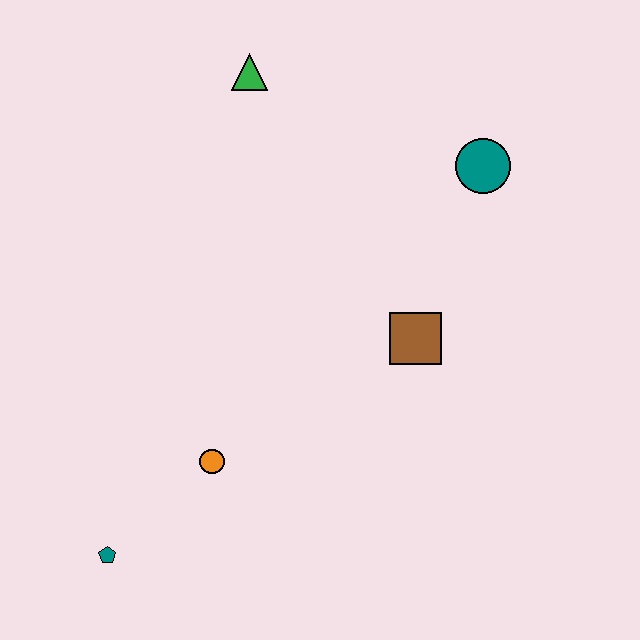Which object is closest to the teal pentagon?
The orange circle is closest to the teal pentagon.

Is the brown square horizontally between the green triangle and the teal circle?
Yes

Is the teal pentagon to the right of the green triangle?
No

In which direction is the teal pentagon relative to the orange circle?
The teal pentagon is to the left of the orange circle.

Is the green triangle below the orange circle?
No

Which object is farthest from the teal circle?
The teal pentagon is farthest from the teal circle.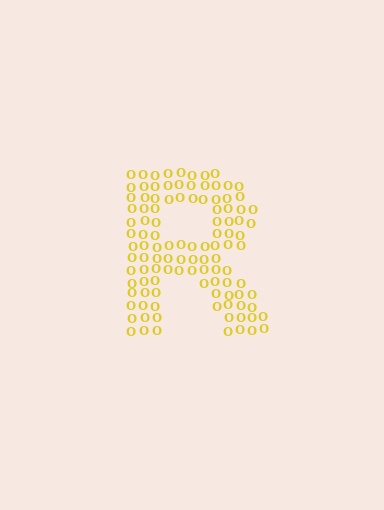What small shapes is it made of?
It is made of small letter O's.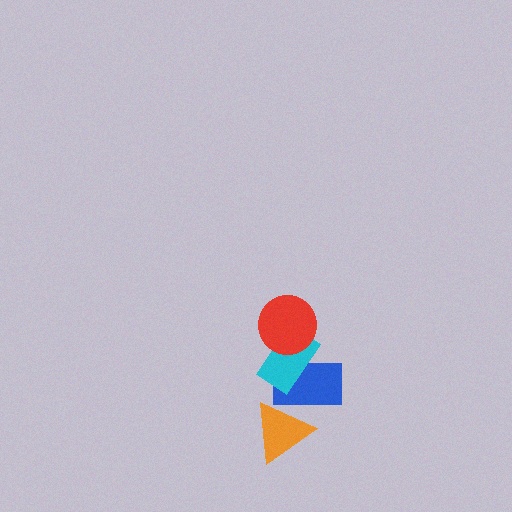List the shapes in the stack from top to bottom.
From top to bottom: the red circle, the cyan rectangle, the blue rectangle, the orange triangle.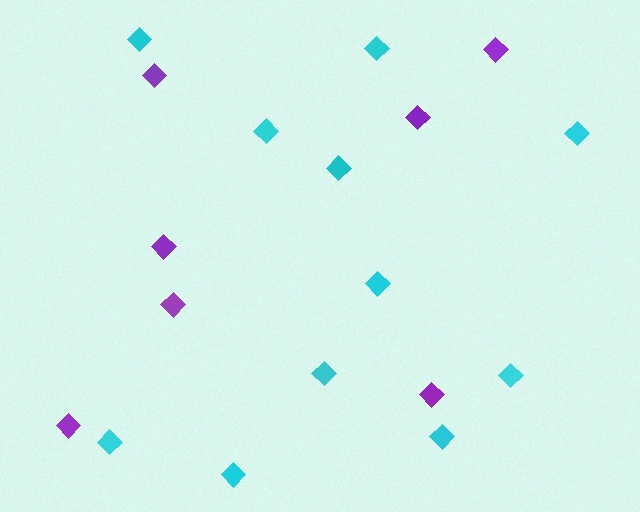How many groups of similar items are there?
There are 2 groups: one group of cyan diamonds (11) and one group of purple diamonds (7).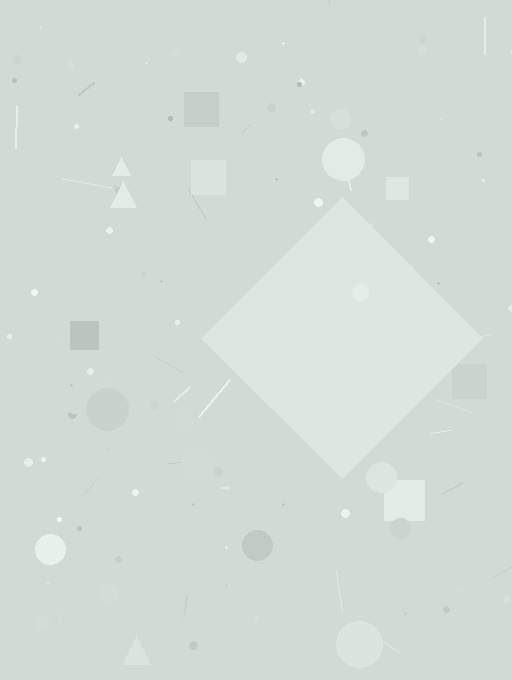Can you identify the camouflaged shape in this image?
The camouflaged shape is a diamond.